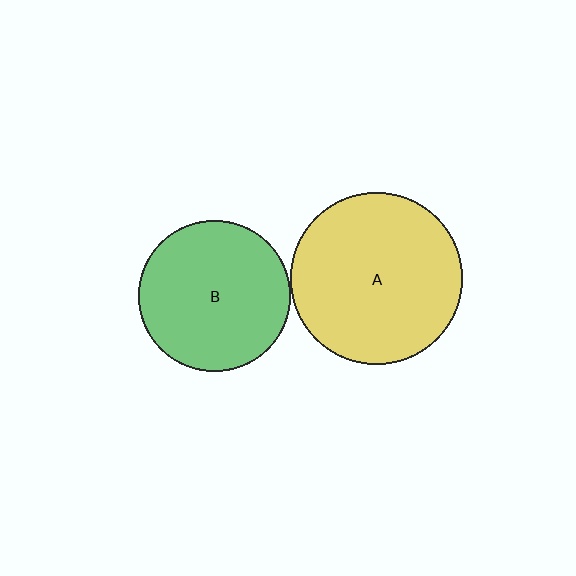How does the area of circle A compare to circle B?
Approximately 1.3 times.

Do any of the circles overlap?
No, none of the circles overlap.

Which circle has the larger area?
Circle A (yellow).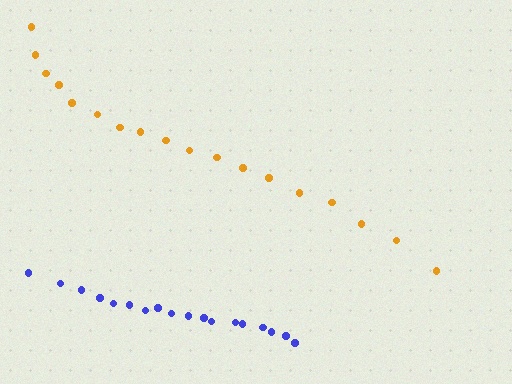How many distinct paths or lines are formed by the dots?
There are 2 distinct paths.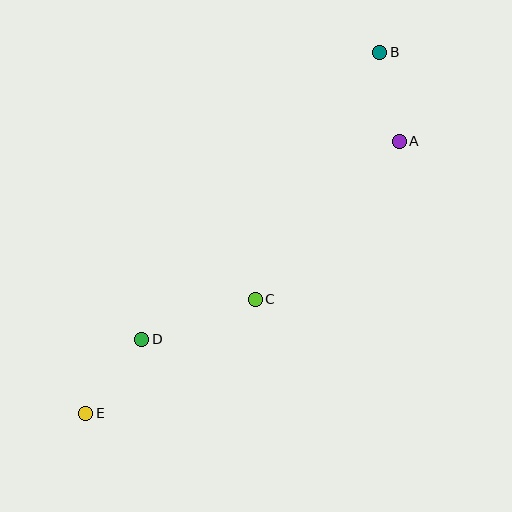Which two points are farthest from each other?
Points B and E are farthest from each other.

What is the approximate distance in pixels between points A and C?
The distance between A and C is approximately 214 pixels.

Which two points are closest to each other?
Points A and B are closest to each other.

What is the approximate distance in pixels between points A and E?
The distance between A and E is approximately 415 pixels.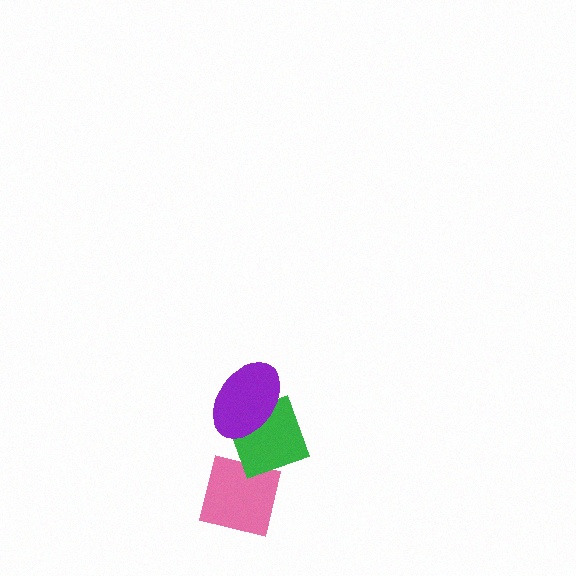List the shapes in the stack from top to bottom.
From top to bottom: the purple ellipse, the green diamond, the pink square.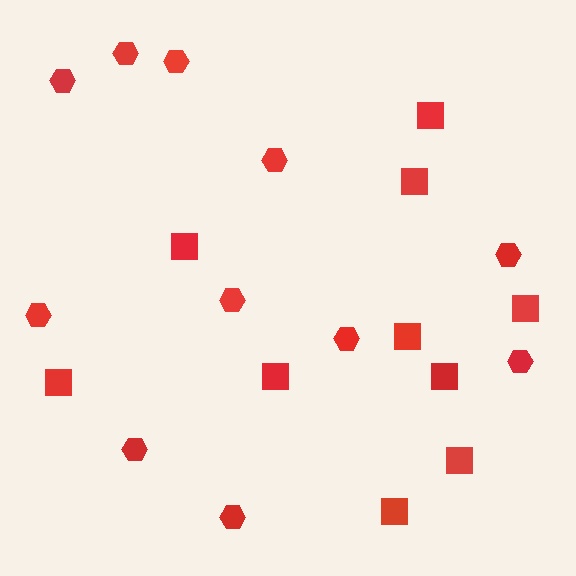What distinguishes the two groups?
There are 2 groups: one group of hexagons (11) and one group of squares (10).